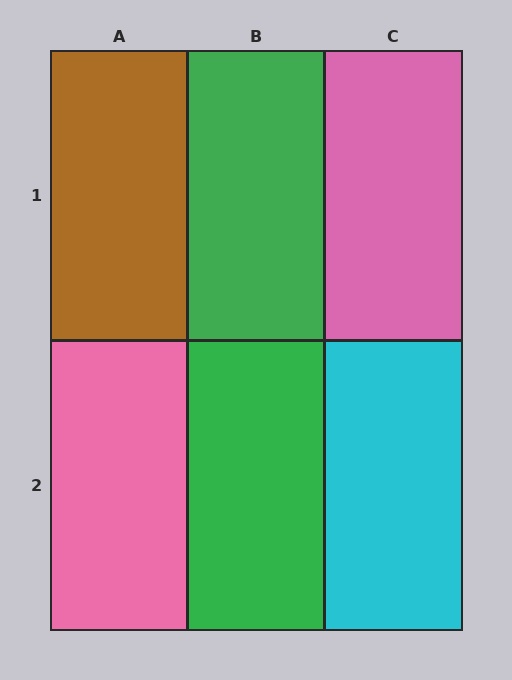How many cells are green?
2 cells are green.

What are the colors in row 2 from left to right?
Pink, green, cyan.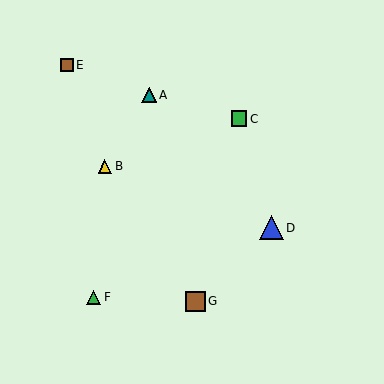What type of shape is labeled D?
Shape D is a blue triangle.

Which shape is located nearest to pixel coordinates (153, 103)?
The teal triangle (labeled A) at (149, 95) is nearest to that location.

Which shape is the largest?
The blue triangle (labeled D) is the largest.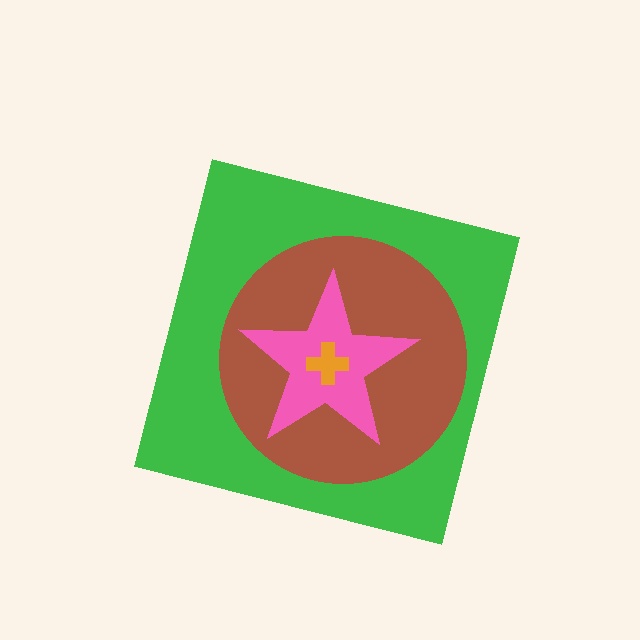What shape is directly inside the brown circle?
The pink star.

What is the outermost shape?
The green square.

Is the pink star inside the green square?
Yes.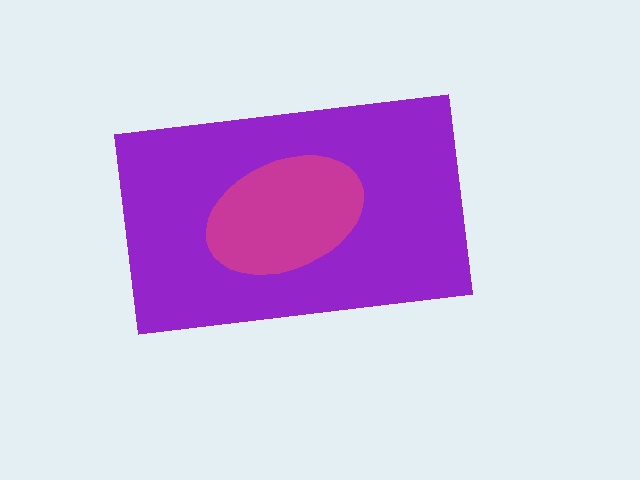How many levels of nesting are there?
2.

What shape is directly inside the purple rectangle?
The magenta ellipse.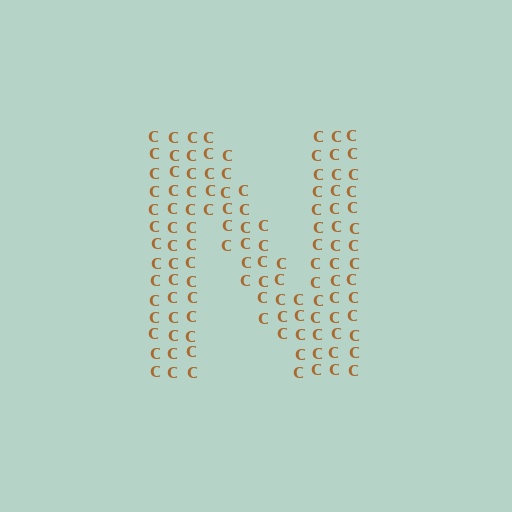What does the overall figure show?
The overall figure shows the letter N.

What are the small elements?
The small elements are letter C's.